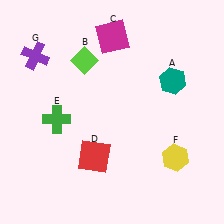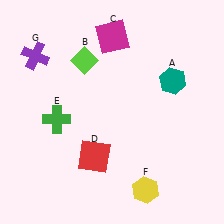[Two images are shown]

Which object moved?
The yellow hexagon (F) moved down.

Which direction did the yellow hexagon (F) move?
The yellow hexagon (F) moved down.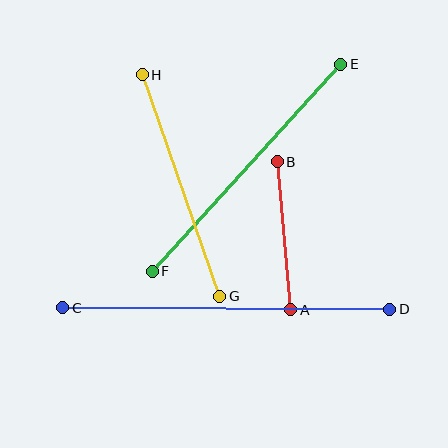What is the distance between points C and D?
The distance is approximately 327 pixels.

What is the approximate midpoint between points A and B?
The midpoint is at approximately (284, 236) pixels.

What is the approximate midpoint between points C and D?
The midpoint is at approximately (226, 308) pixels.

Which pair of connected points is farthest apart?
Points C and D are farthest apart.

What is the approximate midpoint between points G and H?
The midpoint is at approximately (181, 185) pixels.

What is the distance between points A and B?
The distance is approximately 148 pixels.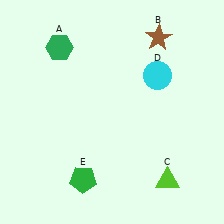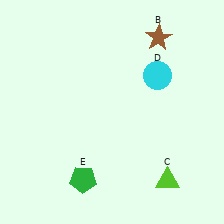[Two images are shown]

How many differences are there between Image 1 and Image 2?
There is 1 difference between the two images.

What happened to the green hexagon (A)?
The green hexagon (A) was removed in Image 2. It was in the top-left area of Image 1.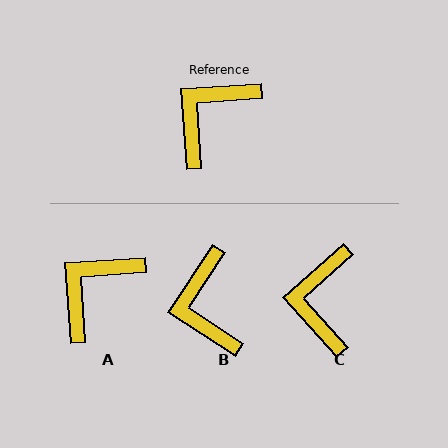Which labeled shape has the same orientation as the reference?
A.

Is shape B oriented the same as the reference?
No, it is off by about 53 degrees.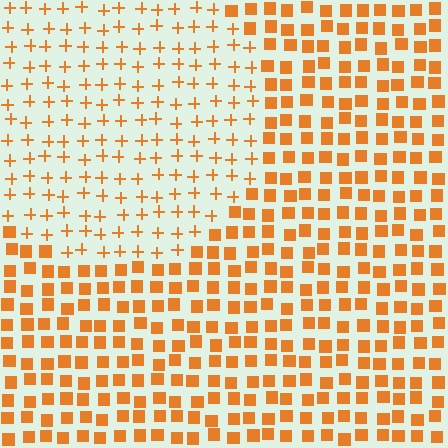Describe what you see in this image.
The image is filled with small orange elements arranged in a uniform grid. A circle-shaped region contains plus signs, while the surrounding area contains squares. The boundary is defined purely by the change in element shape.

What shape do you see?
I see a circle.